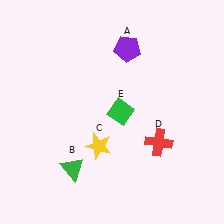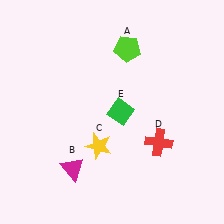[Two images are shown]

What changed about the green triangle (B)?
In Image 1, B is green. In Image 2, it changed to magenta.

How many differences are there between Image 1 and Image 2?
There are 2 differences between the two images.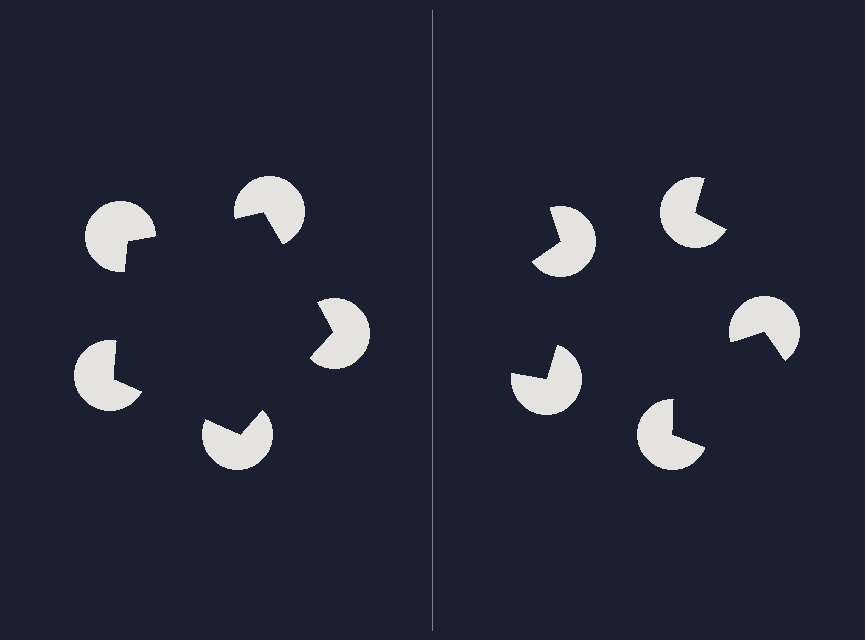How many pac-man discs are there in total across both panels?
10 — 5 on each side.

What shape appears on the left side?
An illusory pentagon.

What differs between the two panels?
The pac-man discs are positioned identically on both sides; only the wedge orientations differ. On the left they align to a pentagon; on the right they are misaligned.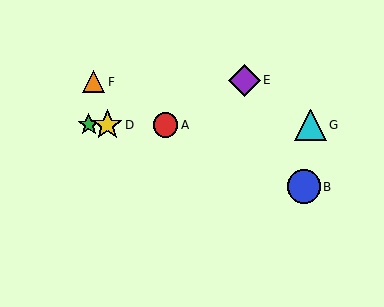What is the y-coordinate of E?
Object E is at y≈80.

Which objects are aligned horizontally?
Objects A, C, D, G are aligned horizontally.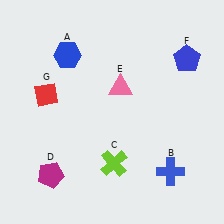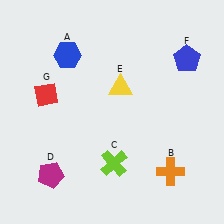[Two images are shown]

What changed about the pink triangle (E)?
In Image 1, E is pink. In Image 2, it changed to yellow.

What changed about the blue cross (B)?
In Image 1, B is blue. In Image 2, it changed to orange.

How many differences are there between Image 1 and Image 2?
There are 2 differences between the two images.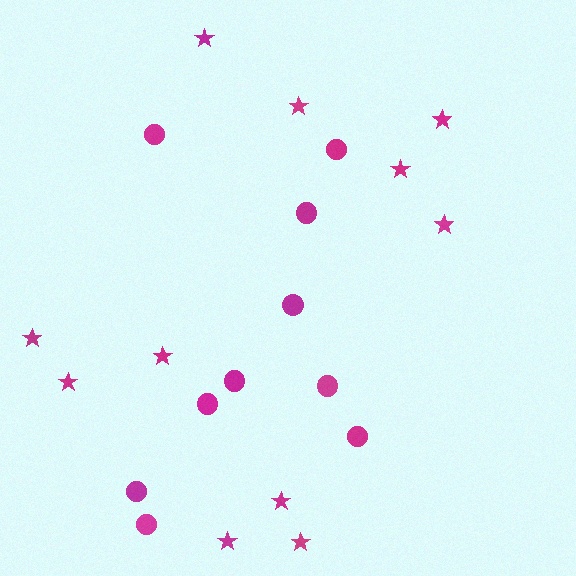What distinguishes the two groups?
There are 2 groups: one group of circles (10) and one group of stars (11).